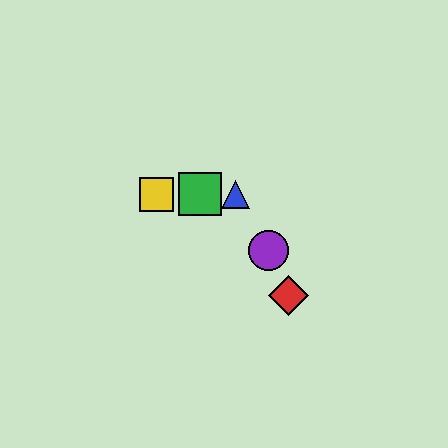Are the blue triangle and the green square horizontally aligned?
Yes, both are at y≈194.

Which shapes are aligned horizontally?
The blue triangle, the green square, the yellow square are aligned horizontally.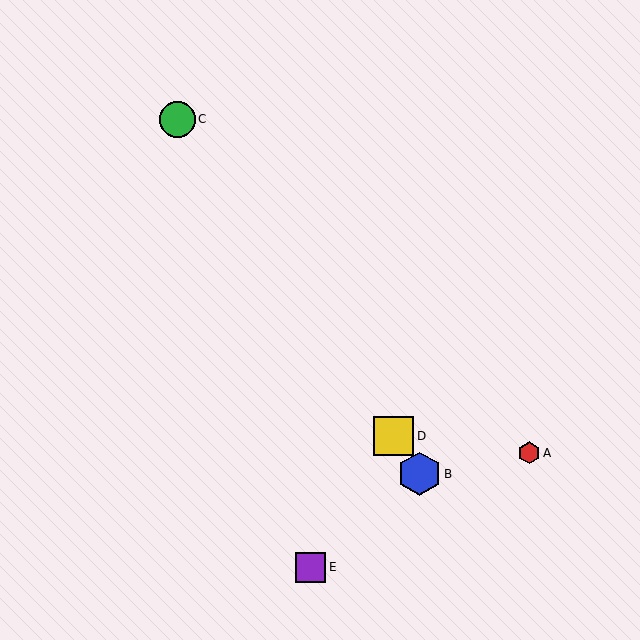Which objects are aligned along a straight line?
Objects B, C, D are aligned along a straight line.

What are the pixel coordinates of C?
Object C is at (177, 119).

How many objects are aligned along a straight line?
3 objects (B, C, D) are aligned along a straight line.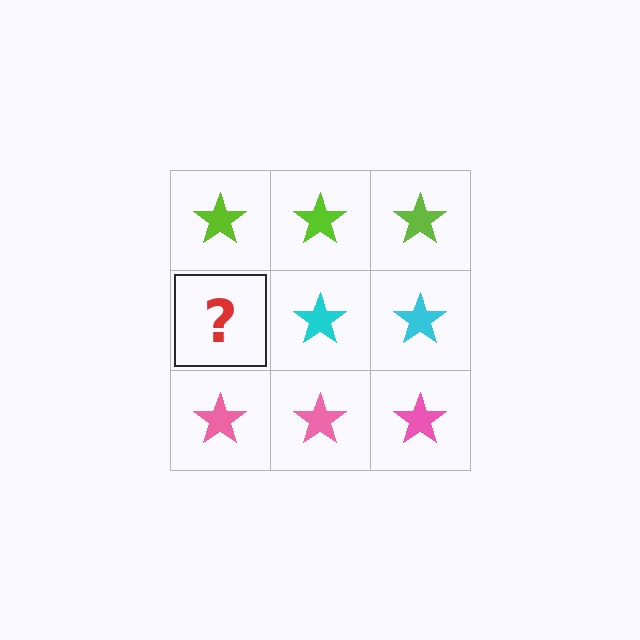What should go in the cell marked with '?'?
The missing cell should contain a cyan star.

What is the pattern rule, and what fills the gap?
The rule is that each row has a consistent color. The gap should be filled with a cyan star.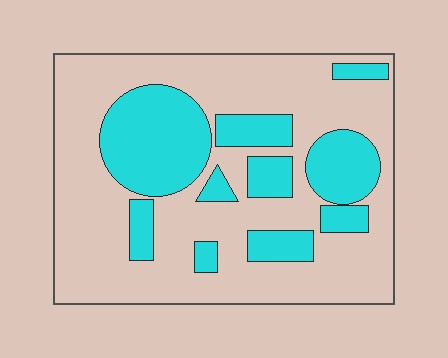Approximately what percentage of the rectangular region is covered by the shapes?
Approximately 30%.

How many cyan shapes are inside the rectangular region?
10.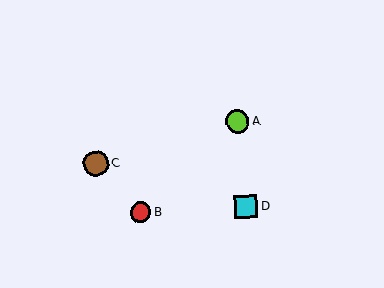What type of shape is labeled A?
Shape A is a lime circle.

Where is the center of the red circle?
The center of the red circle is at (141, 212).